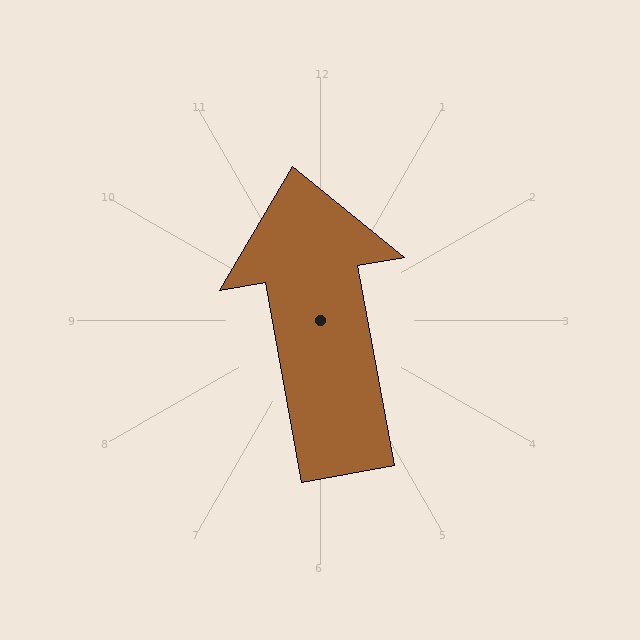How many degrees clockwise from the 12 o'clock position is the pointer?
Approximately 350 degrees.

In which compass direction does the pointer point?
North.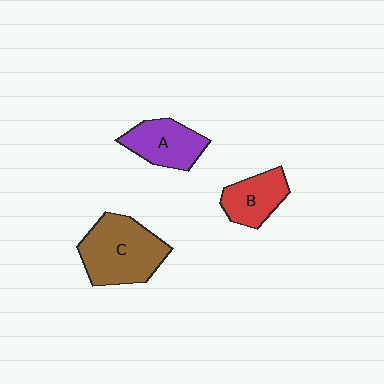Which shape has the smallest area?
Shape B (red).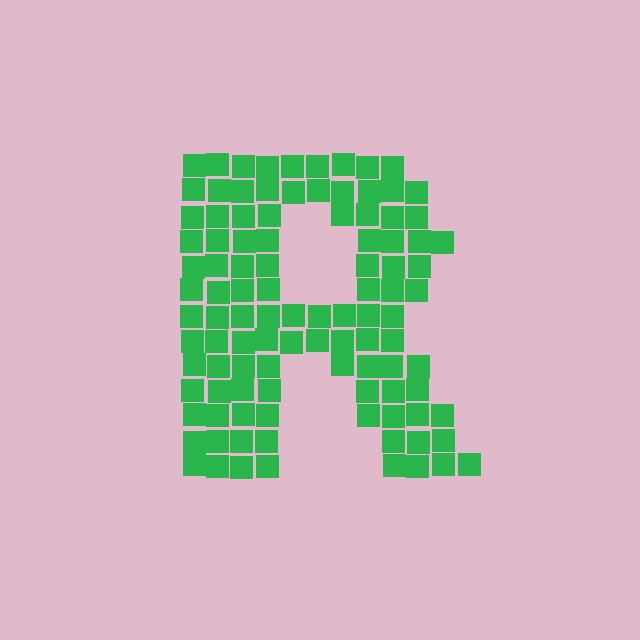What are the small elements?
The small elements are squares.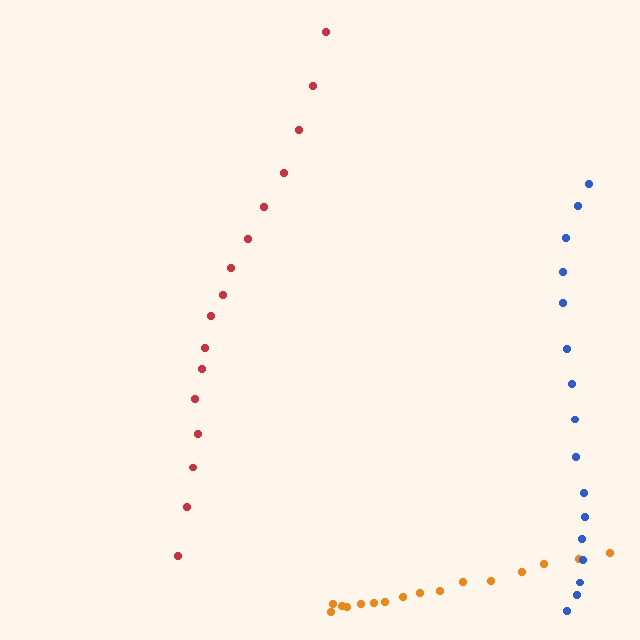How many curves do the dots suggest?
There are 3 distinct paths.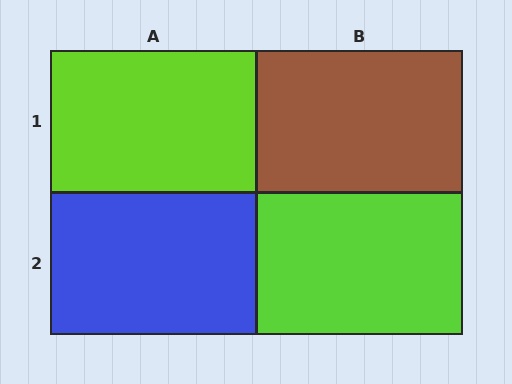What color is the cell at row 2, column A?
Blue.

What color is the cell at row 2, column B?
Lime.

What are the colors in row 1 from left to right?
Lime, brown.